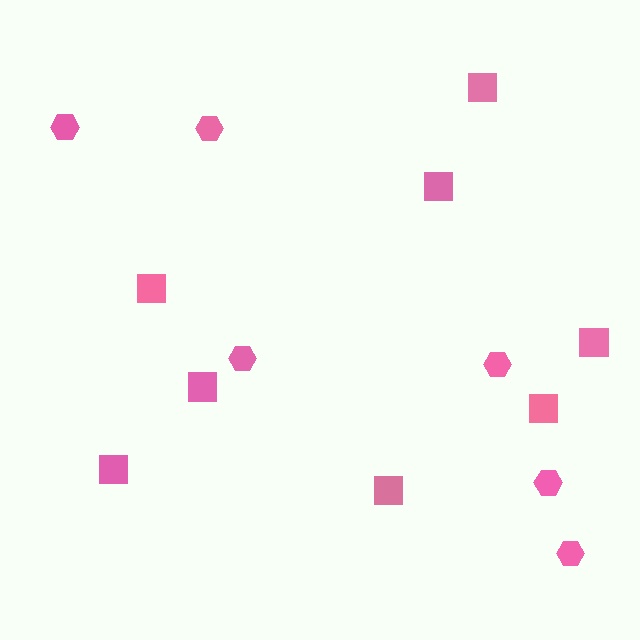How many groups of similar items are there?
There are 2 groups: one group of squares (8) and one group of hexagons (6).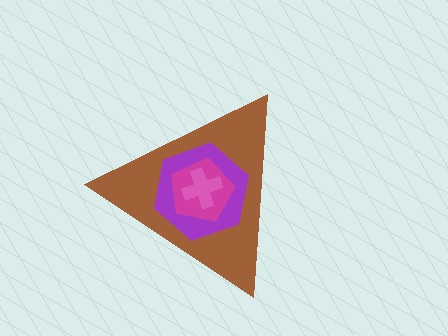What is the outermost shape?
The brown triangle.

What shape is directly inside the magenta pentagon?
The pink cross.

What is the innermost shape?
The pink cross.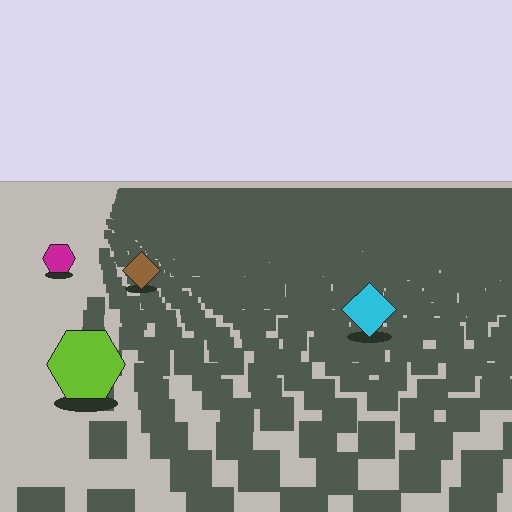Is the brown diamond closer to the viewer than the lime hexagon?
No. The lime hexagon is closer — you can tell from the texture gradient: the ground texture is coarser near it.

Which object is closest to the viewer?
The lime hexagon is closest. The texture marks near it are larger and more spread out.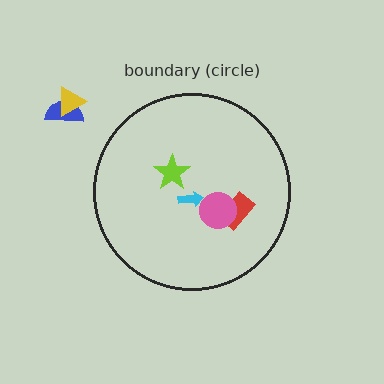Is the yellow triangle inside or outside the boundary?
Outside.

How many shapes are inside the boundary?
4 inside, 2 outside.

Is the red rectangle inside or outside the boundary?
Inside.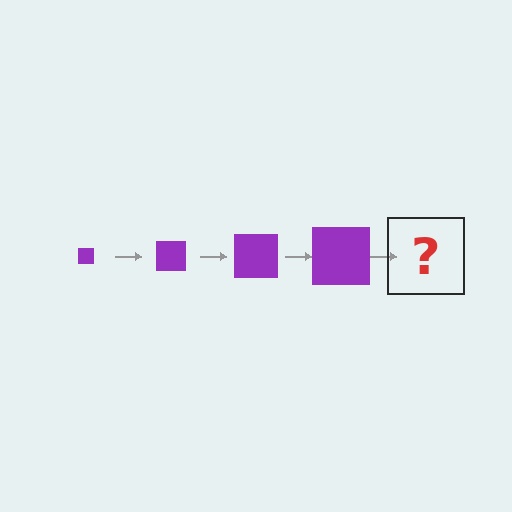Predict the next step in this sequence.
The next step is a purple square, larger than the previous one.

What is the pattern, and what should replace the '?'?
The pattern is that the square gets progressively larger each step. The '?' should be a purple square, larger than the previous one.